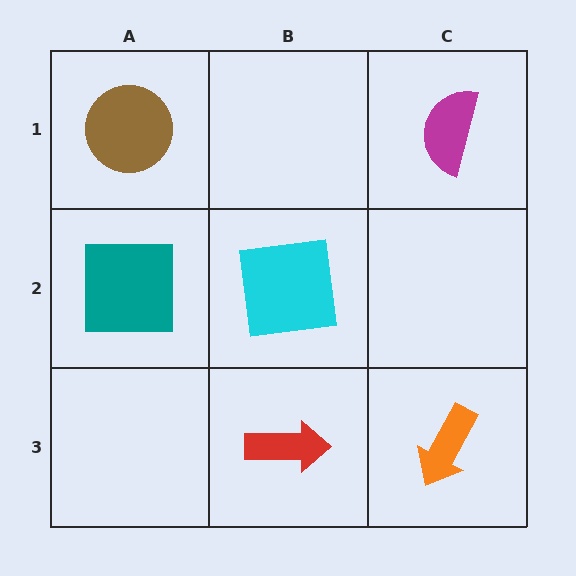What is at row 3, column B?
A red arrow.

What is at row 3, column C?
An orange arrow.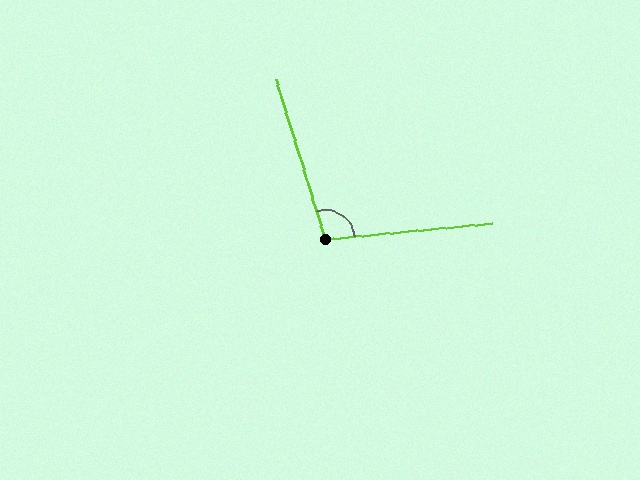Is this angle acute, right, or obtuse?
It is obtuse.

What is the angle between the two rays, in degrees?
Approximately 101 degrees.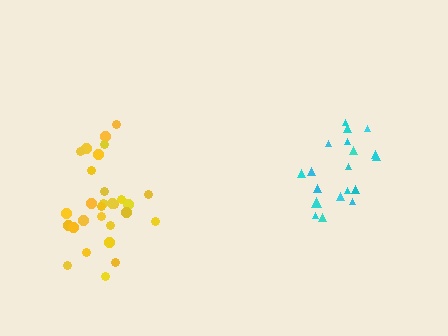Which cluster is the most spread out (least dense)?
Yellow.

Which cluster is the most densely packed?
Cyan.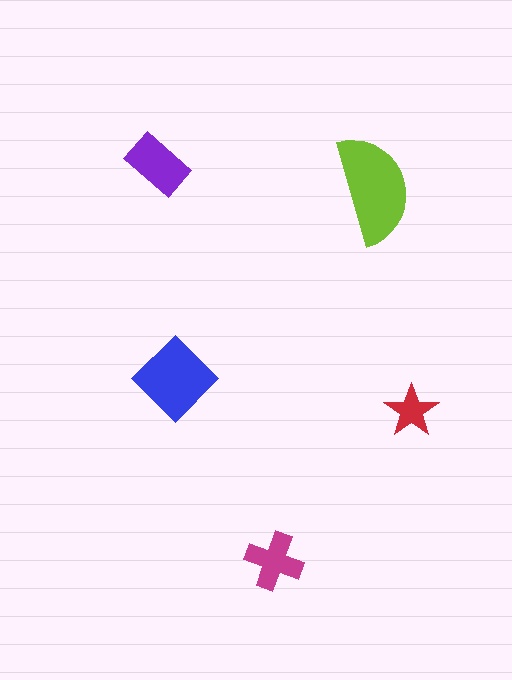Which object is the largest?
The lime semicircle.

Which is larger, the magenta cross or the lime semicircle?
The lime semicircle.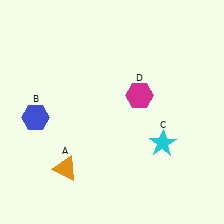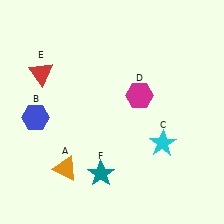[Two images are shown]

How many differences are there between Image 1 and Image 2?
There are 2 differences between the two images.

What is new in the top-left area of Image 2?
A red triangle (E) was added in the top-left area of Image 2.